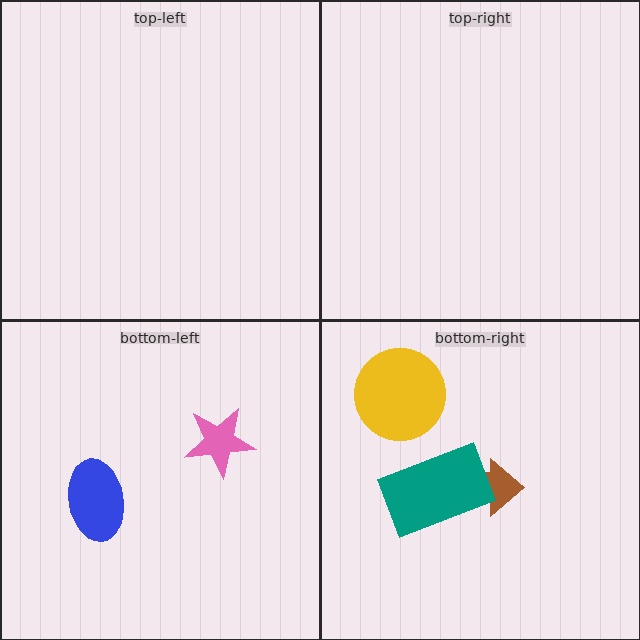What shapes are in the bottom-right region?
The brown arrow, the yellow circle, the teal rectangle.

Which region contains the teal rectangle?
The bottom-right region.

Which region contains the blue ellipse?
The bottom-left region.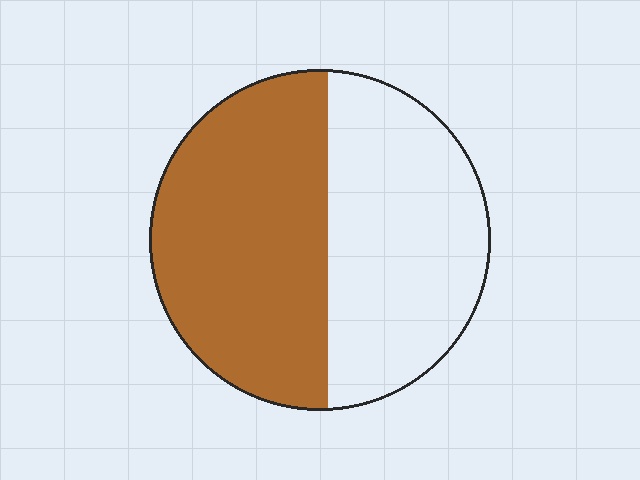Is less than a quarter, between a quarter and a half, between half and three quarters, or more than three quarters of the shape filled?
Between half and three quarters.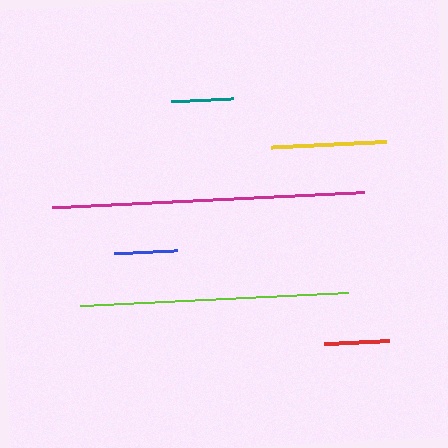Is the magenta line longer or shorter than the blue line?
The magenta line is longer than the blue line.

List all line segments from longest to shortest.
From longest to shortest: magenta, lime, yellow, red, blue, teal.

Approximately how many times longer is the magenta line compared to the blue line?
The magenta line is approximately 5.0 times the length of the blue line.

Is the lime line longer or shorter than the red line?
The lime line is longer than the red line.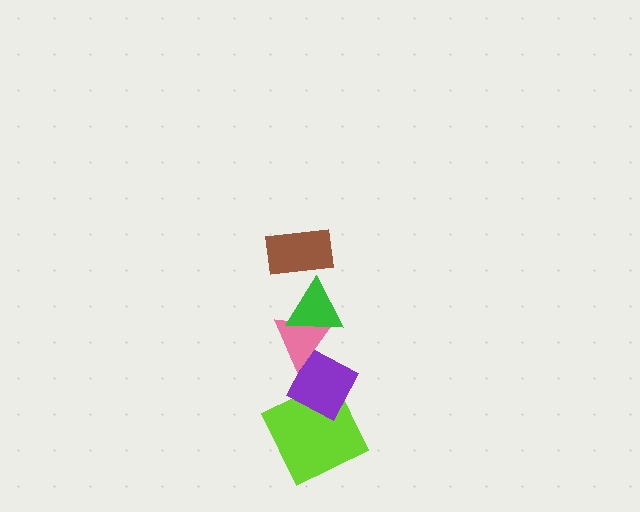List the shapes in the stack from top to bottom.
From top to bottom: the brown rectangle, the green triangle, the pink triangle, the purple diamond, the lime square.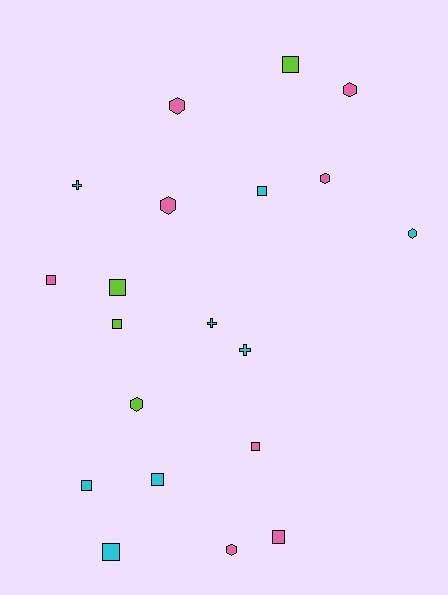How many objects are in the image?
There are 20 objects.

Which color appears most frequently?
Cyan, with 8 objects.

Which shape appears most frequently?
Square, with 10 objects.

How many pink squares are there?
There are 3 pink squares.